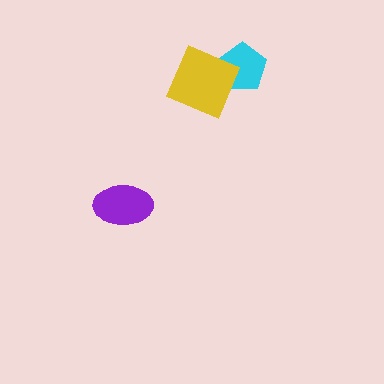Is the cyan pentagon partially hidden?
Yes, it is partially covered by another shape.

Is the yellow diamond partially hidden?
No, no other shape covers it.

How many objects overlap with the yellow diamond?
1 object overlaps with the yellow diamond.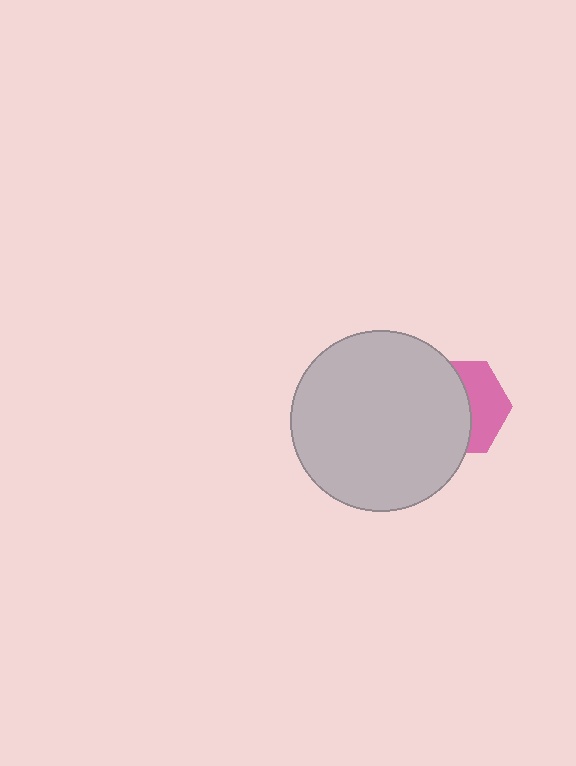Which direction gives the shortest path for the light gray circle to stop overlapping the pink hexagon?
Moving left gives the shortest separation.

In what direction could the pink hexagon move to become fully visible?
The pink hexagon could move right. That would shift it out from behind the light gray circle entirely.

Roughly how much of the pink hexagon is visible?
A small part of it is visible (roughly 42%).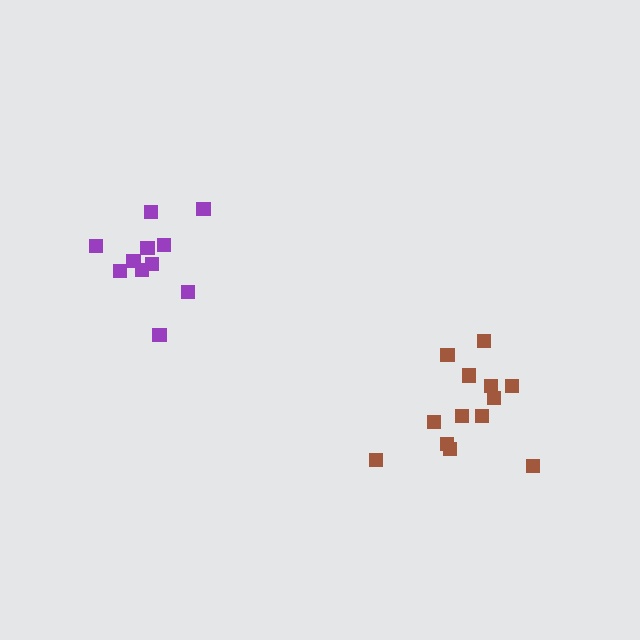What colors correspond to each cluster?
The clusters are colored: purple, brown.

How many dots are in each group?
Group 1: 11 dots, Group 2: 13 dots (24 total).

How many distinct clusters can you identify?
There are 2 distinct clusters.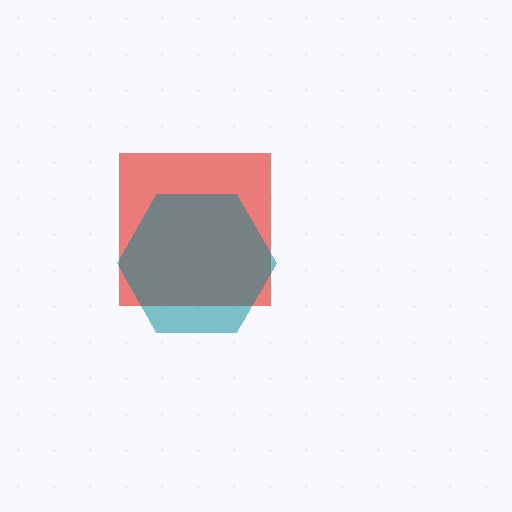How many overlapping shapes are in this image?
There are 2 overlapping shapes in the image.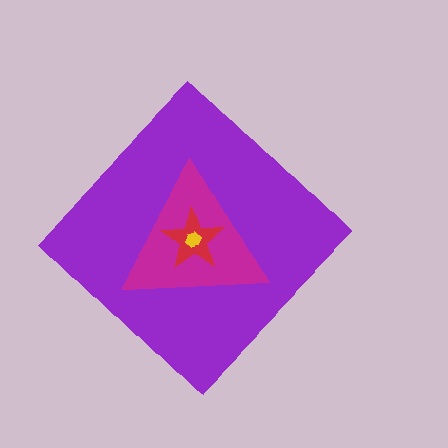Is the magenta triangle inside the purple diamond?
Yes.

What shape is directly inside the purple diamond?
The magenta triangle.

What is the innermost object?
The yellow hexagon.